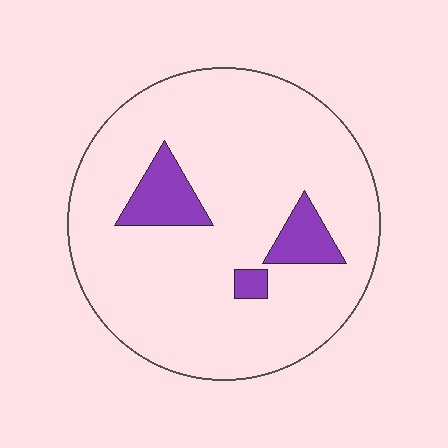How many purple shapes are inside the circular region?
3.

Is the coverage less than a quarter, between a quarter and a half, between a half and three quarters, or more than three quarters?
Less than a quarter.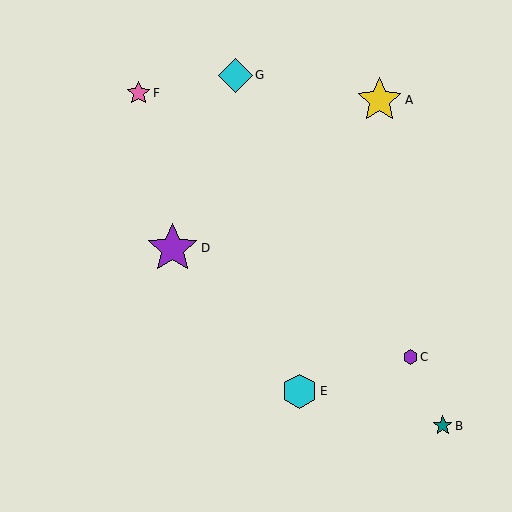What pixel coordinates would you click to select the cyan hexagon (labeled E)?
Click at (300, 391) to select the cyan hexagon E.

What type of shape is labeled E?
Shape E is a cyan hexagon.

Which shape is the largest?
The purple star (labeled D) is the largest.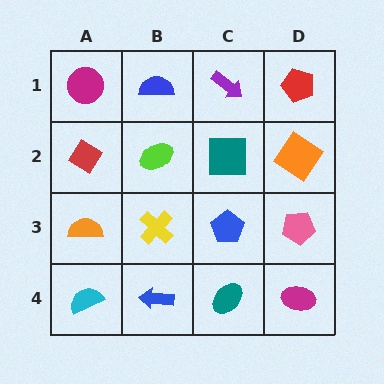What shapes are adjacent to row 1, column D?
An orange diamond (row 2, column D), a purple arrow (row 1, column C).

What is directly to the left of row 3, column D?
A blue pentagon.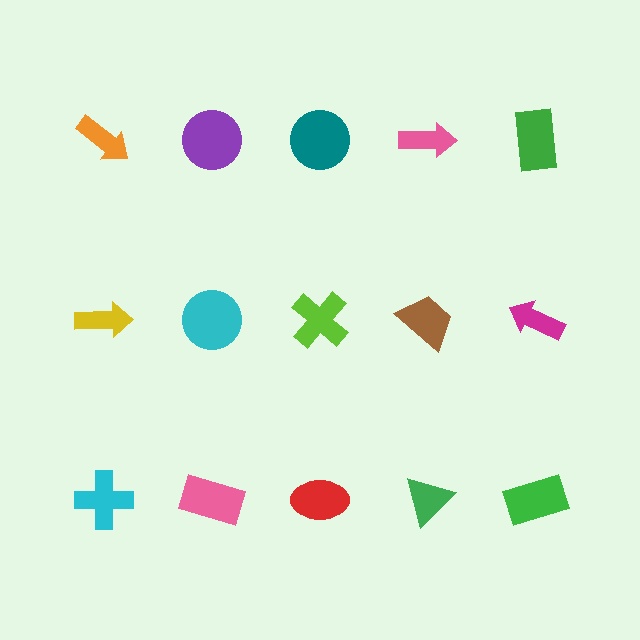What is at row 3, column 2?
A pink rectangle.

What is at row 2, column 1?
A yellow arrow.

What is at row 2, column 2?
A cyan circle.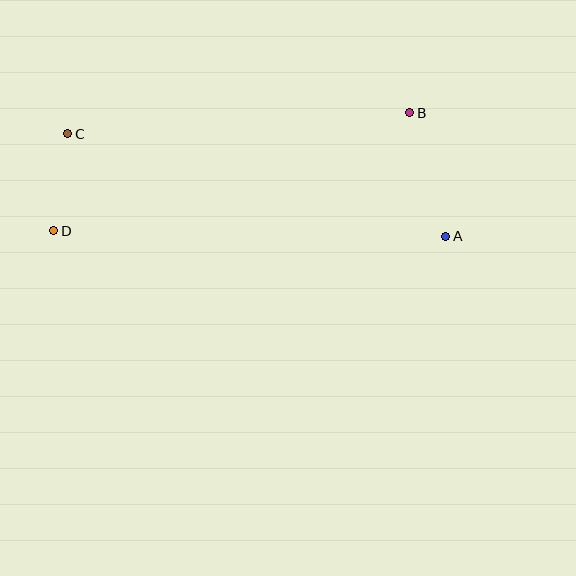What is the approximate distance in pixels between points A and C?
The distance between A and C is approximately 392 pixels.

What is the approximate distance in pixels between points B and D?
The distance between B and D is approximately 375 pixels.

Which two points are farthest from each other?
Points A and D are farthest from each other.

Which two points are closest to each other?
Points C and D are closest to each other.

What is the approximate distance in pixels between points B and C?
The distance between B and C is approximately 343 pixels.